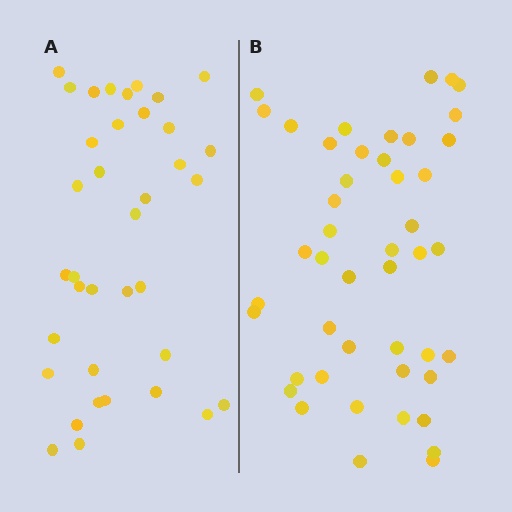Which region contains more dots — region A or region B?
Region B (the right region) has more dots.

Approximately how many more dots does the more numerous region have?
Region B has roughly 8 or so more dots than region A.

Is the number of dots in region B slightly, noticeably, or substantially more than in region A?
Region B has only slightly more — the two regions are fairly close. The ratio is roughly 1.2 to 1.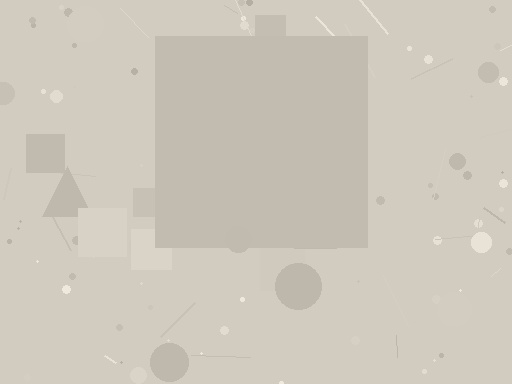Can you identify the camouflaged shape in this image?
The camouflaged shape is a square.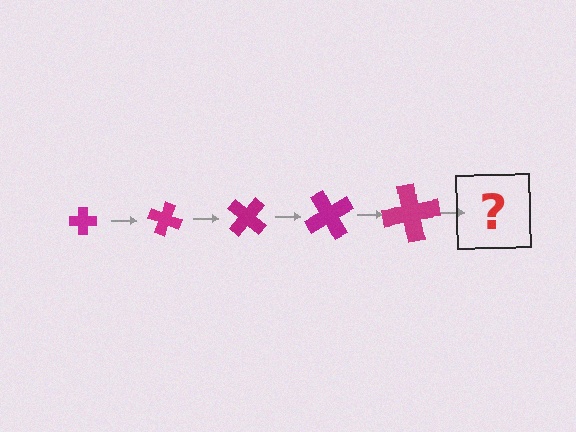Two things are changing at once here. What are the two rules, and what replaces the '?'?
The two rules are that the cross grows larger each step and it rotates 20 degrees each step. The '?' should be a cross, larger than the previous one and rotated 100 degrees from the start.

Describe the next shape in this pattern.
It should be a cross, larger than the previous one and rotated 100 degrees from the start.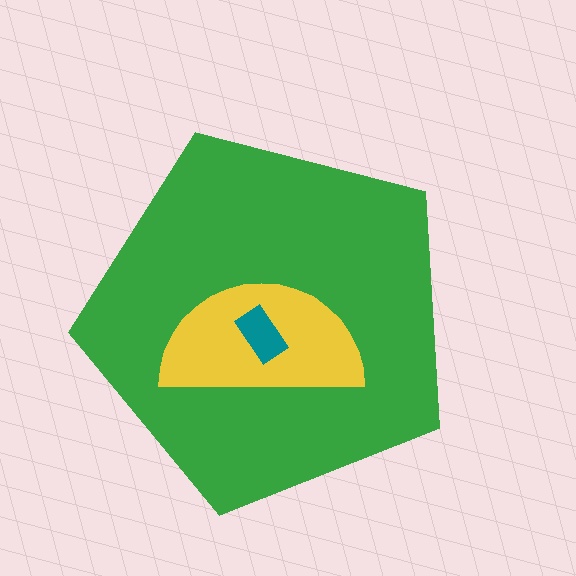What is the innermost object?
The teal rectangle.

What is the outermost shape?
The green pentagon.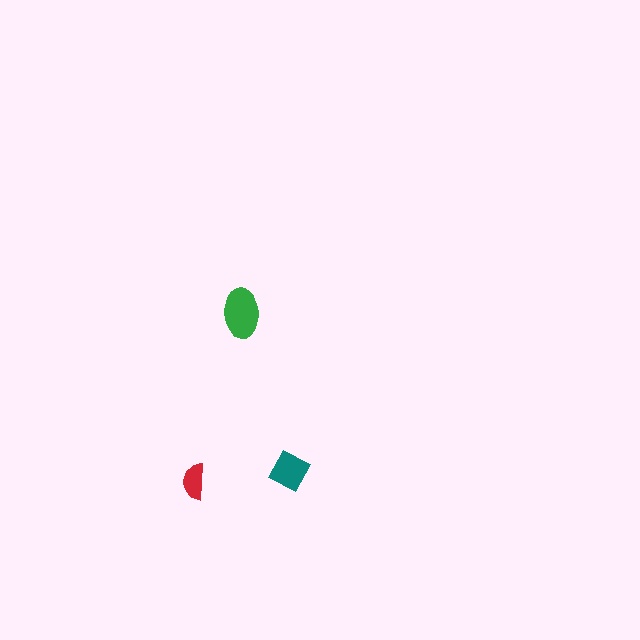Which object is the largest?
The green ellipse.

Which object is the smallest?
The red semicircle.